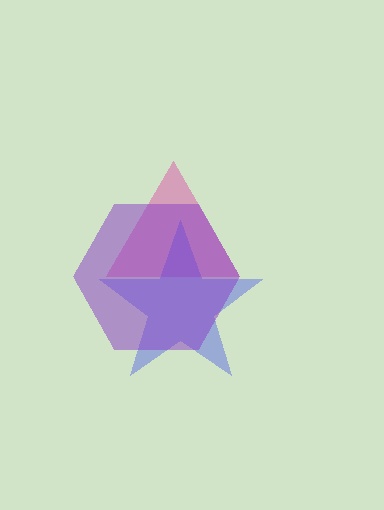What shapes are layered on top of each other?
The layered shapes are: a pink triangle, a blue star, a purple hexagon.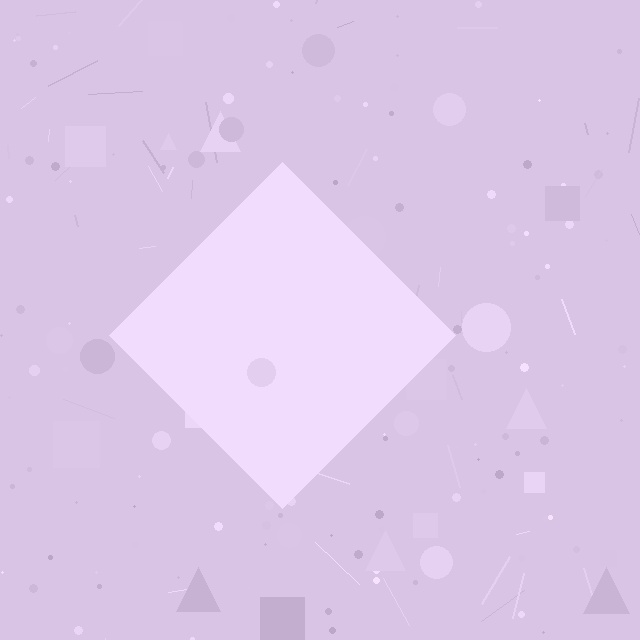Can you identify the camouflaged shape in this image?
The camouflaged shape is a diamond.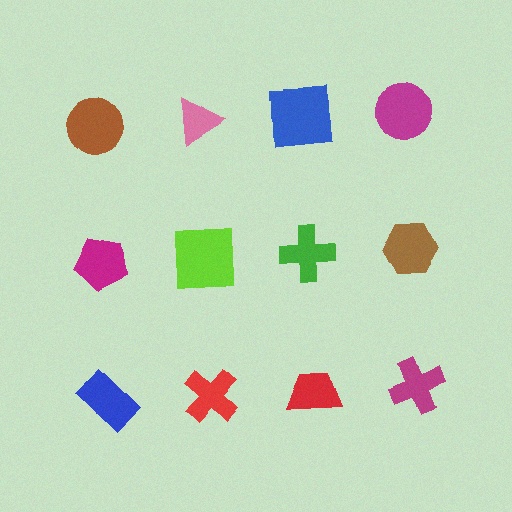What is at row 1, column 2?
A pink triangle.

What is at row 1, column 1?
A brown circle.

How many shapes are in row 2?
4 shapes.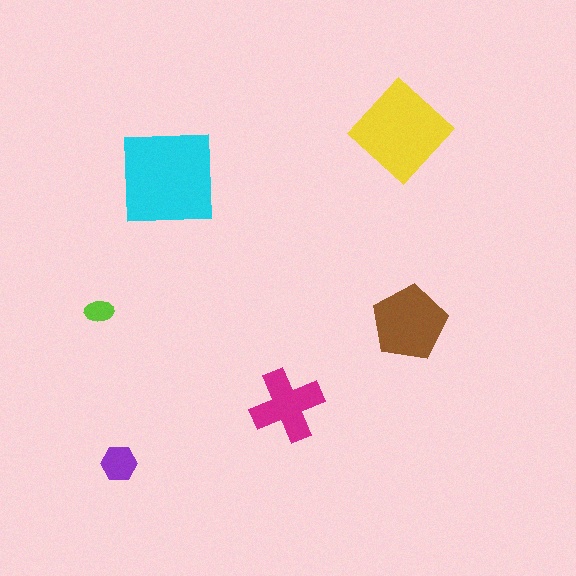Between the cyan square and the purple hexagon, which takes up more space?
The cyan square.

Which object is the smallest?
The lime ellipse.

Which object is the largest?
The cyan square.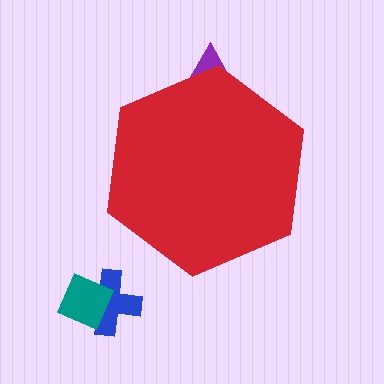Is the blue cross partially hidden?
No, the blue cross is fully visible.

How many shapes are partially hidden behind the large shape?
1 shape is partially hidden.